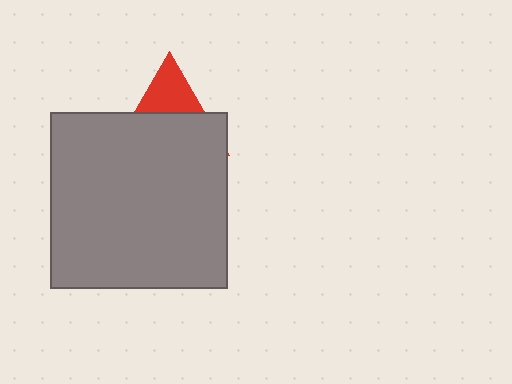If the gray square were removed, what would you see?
You would see the complete red triangle.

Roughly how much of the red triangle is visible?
A small part of it is visible (roughly 34%).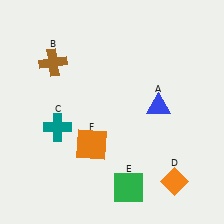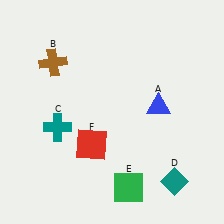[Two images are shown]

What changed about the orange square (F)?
In Image 1, F is orange. In Image 2, it changed to red.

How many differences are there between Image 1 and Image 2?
There are 2 differences between the two images.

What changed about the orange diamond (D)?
In Image 1, D is orange. In Image 2, it changed to teal.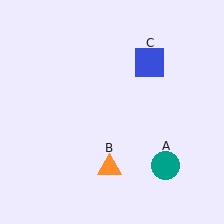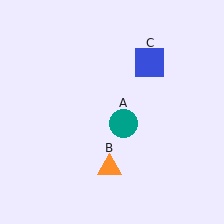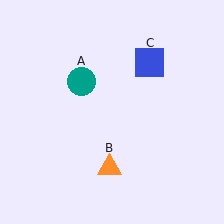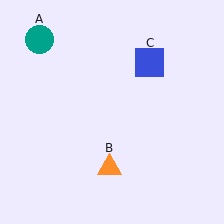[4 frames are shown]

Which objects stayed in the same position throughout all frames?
Orange triangle (object B) and blue square (object C) remained stationary.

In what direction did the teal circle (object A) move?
The teal circle (object A) moved up and to the left.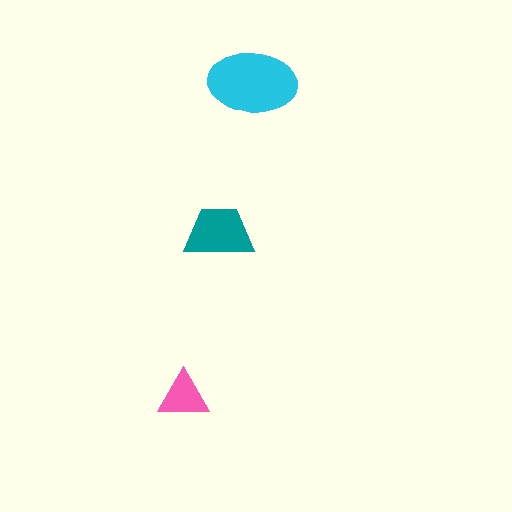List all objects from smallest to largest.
The pink triangle, the teal trapezoid, the cyan ellipse.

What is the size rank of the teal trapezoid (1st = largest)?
2nd.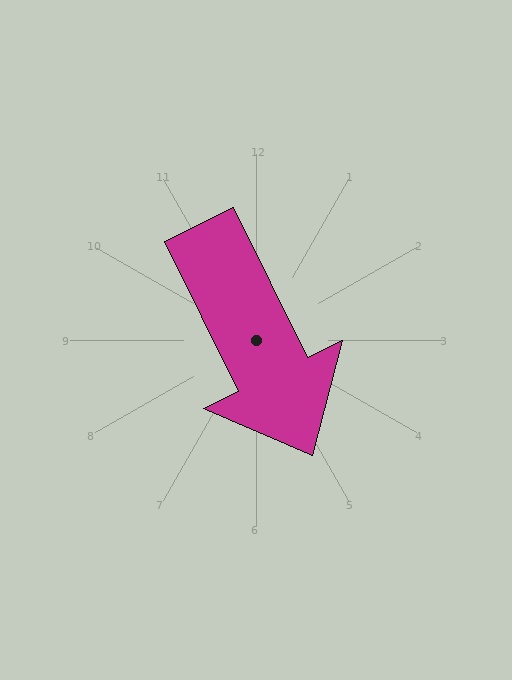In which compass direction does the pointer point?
Southeast.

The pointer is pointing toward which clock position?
Roughly 5 o'clock.